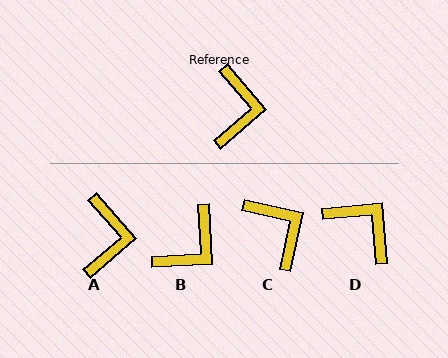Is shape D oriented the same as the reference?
No, it is off by about 54 degrees.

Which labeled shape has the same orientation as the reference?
A.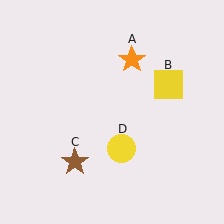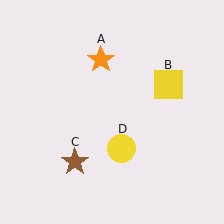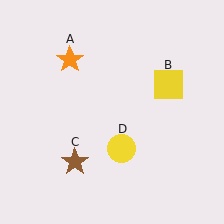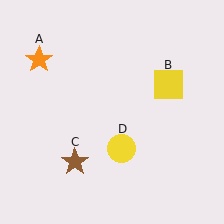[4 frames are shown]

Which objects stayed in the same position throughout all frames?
Yellow square (object B) and brown star (object C) and yellow circle (object D) remained stationary.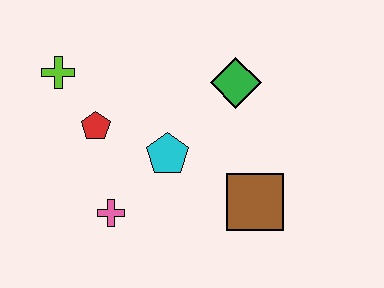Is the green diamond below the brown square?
No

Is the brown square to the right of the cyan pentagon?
Yes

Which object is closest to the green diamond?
The cyan pentagon is closest to the green diamond.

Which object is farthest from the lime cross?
The brown square is farthest from the lime cross.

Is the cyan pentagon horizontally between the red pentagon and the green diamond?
Yes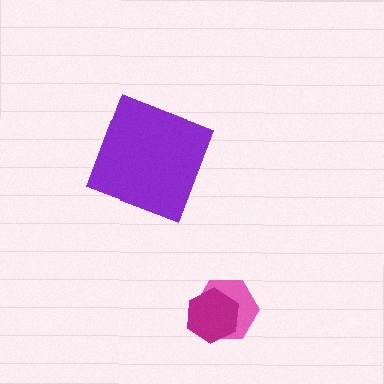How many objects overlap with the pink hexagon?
1 object overlaps with the pink hexagon.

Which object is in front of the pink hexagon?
The magenta hexagon is in front of the pink hexagon.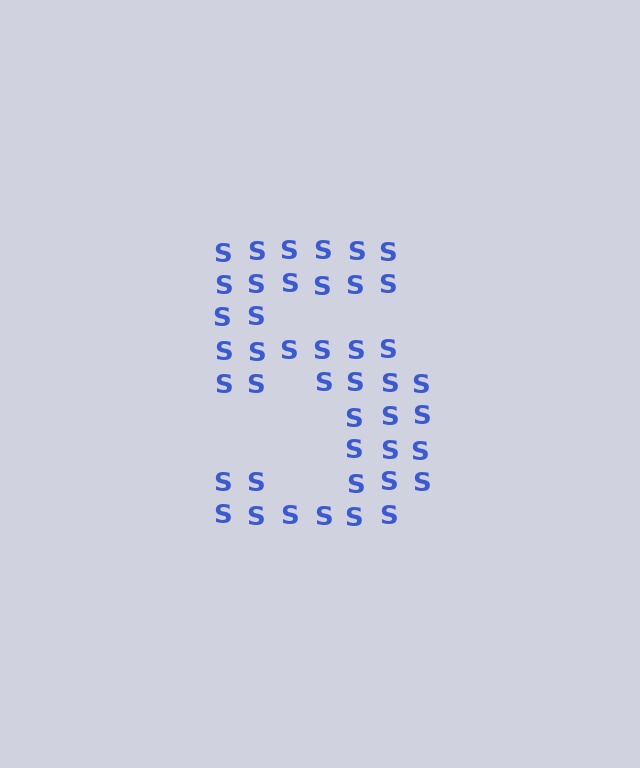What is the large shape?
The large shape is the digit 5.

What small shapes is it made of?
It is made of small letter S's.